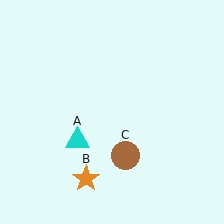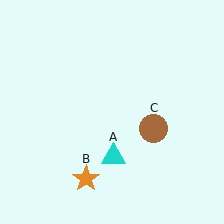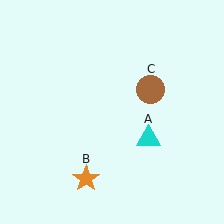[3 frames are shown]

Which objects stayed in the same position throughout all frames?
Orange star (object B) remained stationary.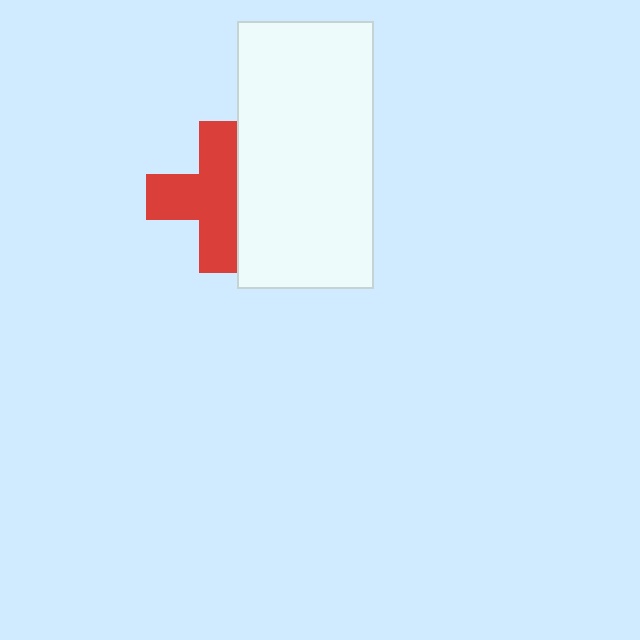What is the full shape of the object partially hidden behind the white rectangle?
The partially hidden object is a red cross.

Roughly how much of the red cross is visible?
Most of it is visible (roughly 70%).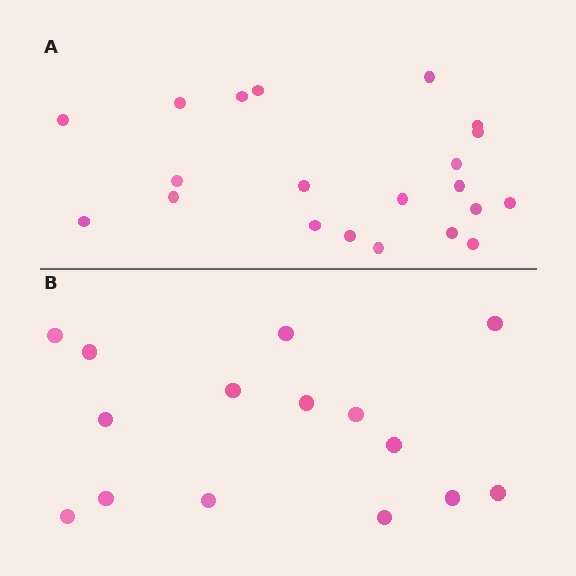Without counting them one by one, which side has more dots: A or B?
Region A (the top region) has more dots.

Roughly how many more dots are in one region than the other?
Region A has about 6 more dots than region B.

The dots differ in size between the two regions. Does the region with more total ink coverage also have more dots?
No. Region B has more total ink coverage because its dots are larger, but region A actually contains more individual dots. Total area can be misleading — the number of items is what matters here.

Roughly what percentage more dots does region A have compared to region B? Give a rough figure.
About 40% more.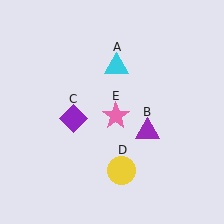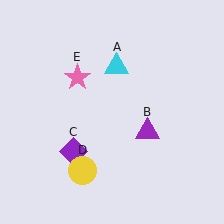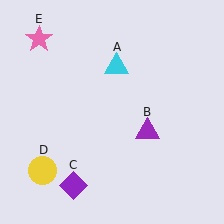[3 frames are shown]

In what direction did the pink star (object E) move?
The pink star (object E) moved up and to the left.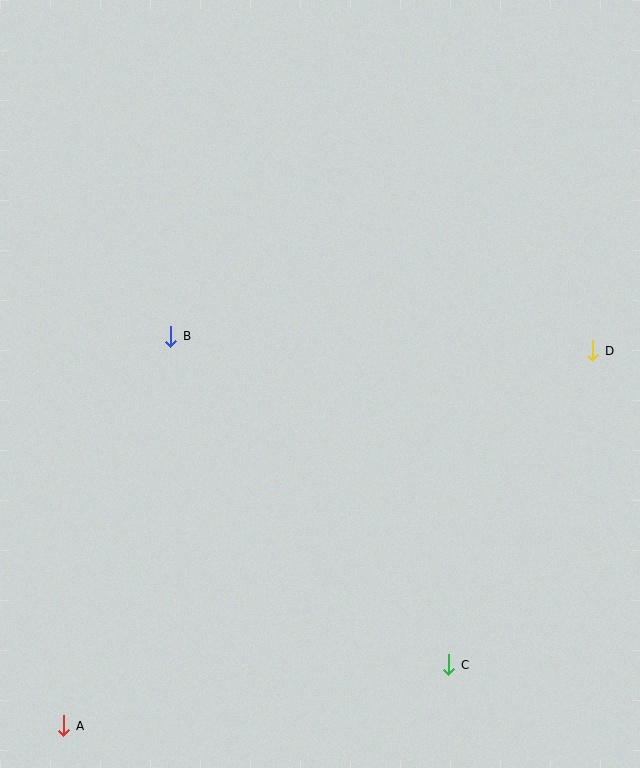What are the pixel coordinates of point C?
Point C is at (449, 665).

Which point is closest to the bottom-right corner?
Point C is closest to the bottom-right corner.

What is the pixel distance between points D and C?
The distance between D and C is 346 pixels.